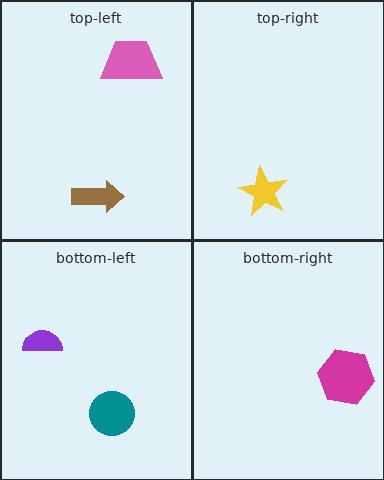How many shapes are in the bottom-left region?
2.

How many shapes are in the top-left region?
2.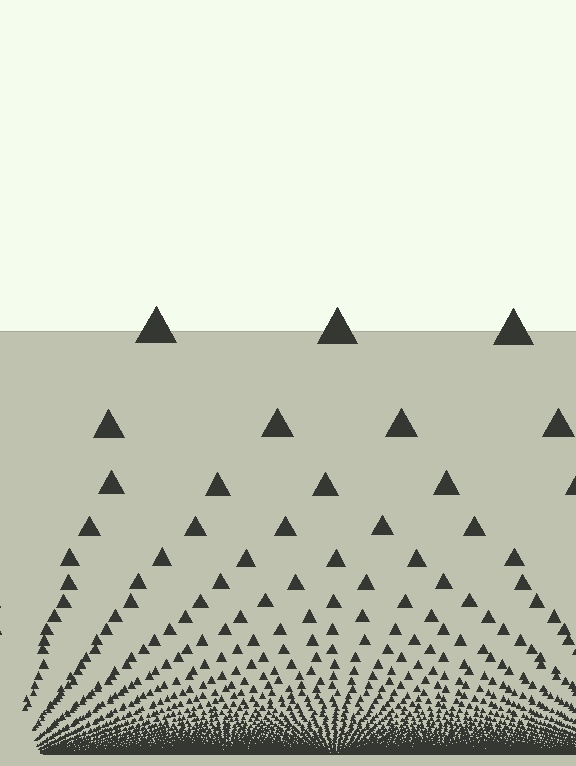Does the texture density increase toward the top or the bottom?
Density increases toward the bottom.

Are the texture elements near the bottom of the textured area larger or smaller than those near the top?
Smaller. The gradient is inverted — elements near the bottom are smaller and denser.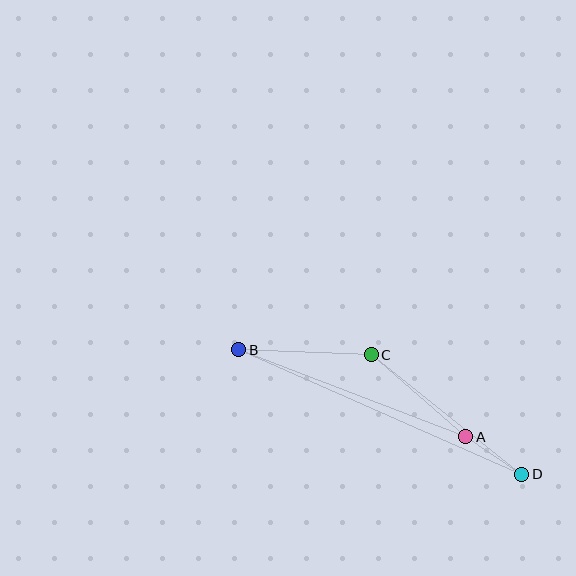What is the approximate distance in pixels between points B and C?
The distance between B and C is approximately 133 pixels.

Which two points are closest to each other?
Points A and D are closest to each other.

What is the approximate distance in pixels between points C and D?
The distance between C and D is approximately 192 pixels.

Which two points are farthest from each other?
Points B and D are farthest from each other.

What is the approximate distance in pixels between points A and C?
The distance between A and C is approximately 125 pixels.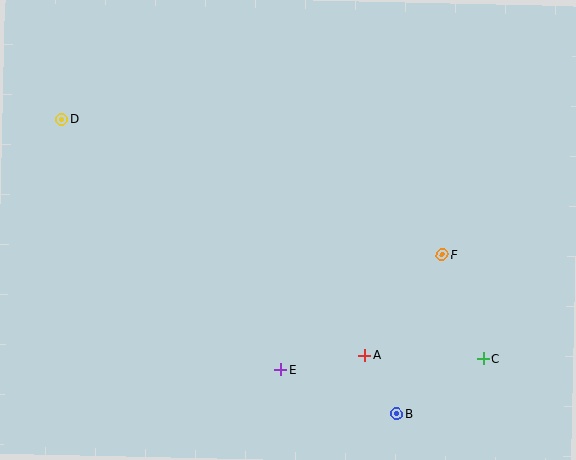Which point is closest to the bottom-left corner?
Point E is closest to the bottom-left corner.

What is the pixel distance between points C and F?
The distance between C and F is 112 pixels.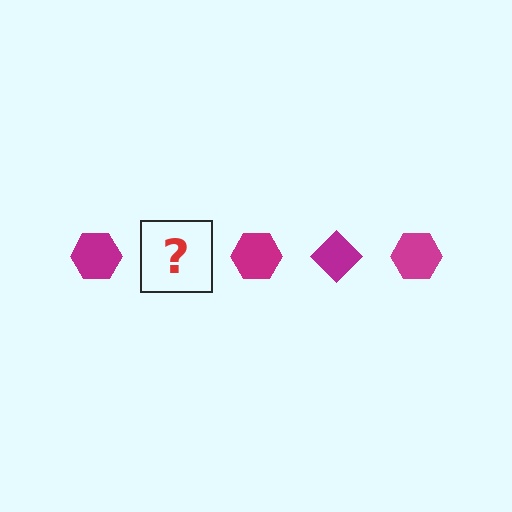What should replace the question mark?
The question mark should be replaced with a magenta diamond.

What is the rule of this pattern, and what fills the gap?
The rule is that the pattern cycles through hexagon, diamond shapes in magenta. The gap should be filled with a magenta diamond.